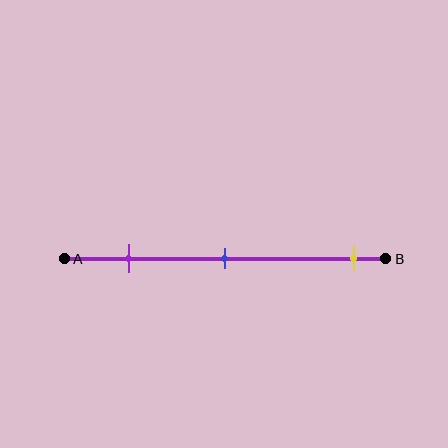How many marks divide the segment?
There are 3 marks dividing the segment.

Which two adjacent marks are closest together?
The purple and blue marks are the closest adjacent pair.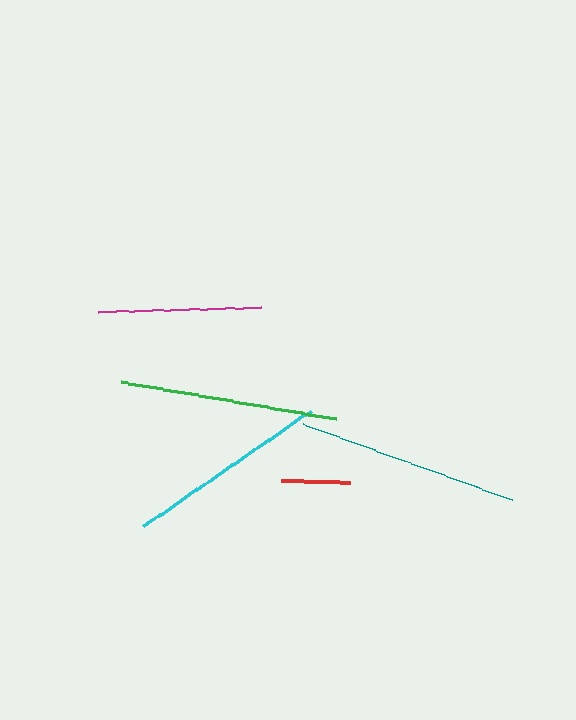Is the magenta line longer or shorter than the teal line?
The teal line is longer than the magenta line.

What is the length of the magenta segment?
The magenta segment is approximately 163 pixels long.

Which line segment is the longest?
The teal line is the longest at approximately 222 pixels.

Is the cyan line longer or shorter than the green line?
The green line is longer than the cyan line.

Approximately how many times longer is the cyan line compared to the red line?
The cyan line is approximately 2.9 times the length of the red line.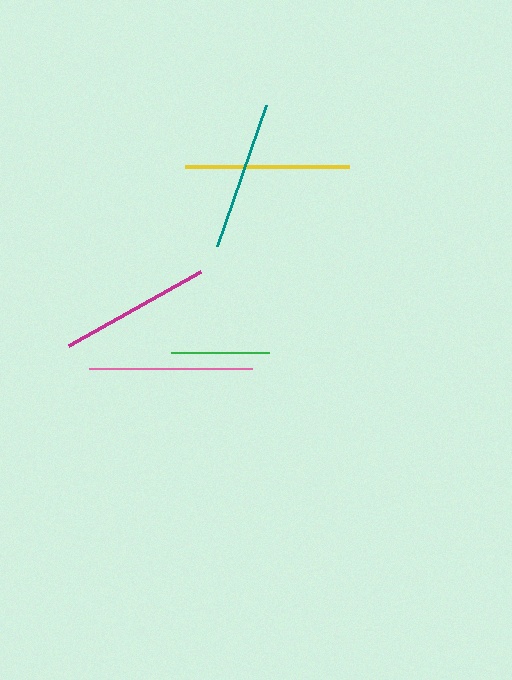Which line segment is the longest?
The yellow line is the longest at approximately 164 pixels.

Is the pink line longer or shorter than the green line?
The pink line is longer than the green line.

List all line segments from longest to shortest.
From longest to shortest: yellow, pink, magenta, teal, green.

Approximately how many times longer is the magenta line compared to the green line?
The magenta line is approximately 1.5 times the length of the green line.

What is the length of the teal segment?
The teal segment is approximately 150 pixels long.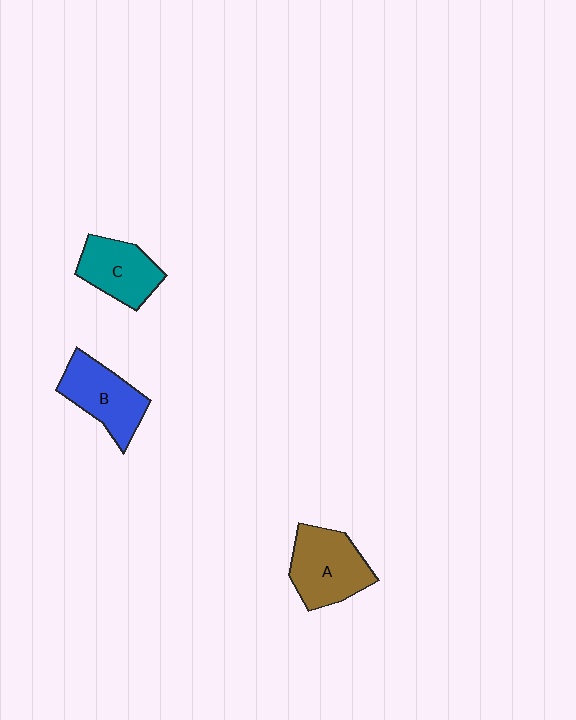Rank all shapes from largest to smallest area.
From largest to smallest: A (brown), B (blue), C (teal).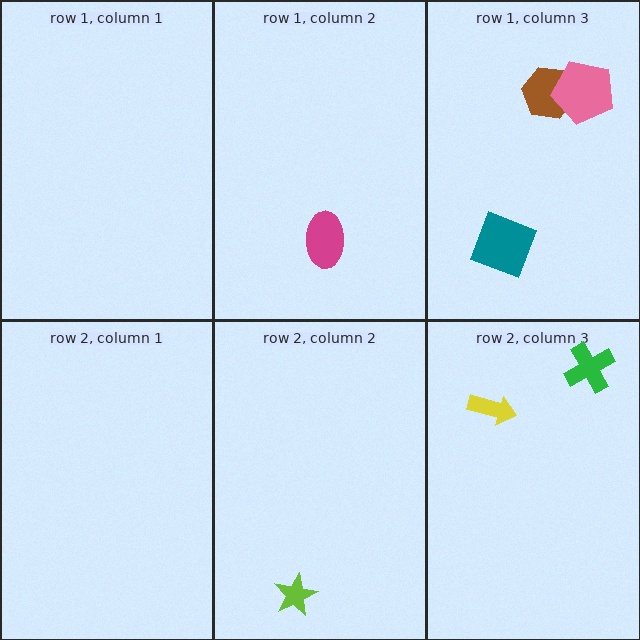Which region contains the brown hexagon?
The row 1, column 3 region.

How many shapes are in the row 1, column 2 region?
1.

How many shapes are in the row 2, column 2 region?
1.